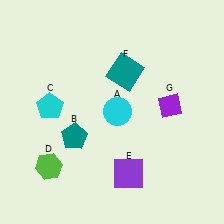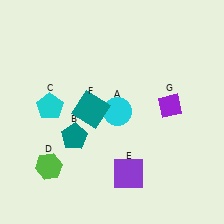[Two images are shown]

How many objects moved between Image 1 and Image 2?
1 object moved between the two images.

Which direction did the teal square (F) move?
The teal square (F) moved down.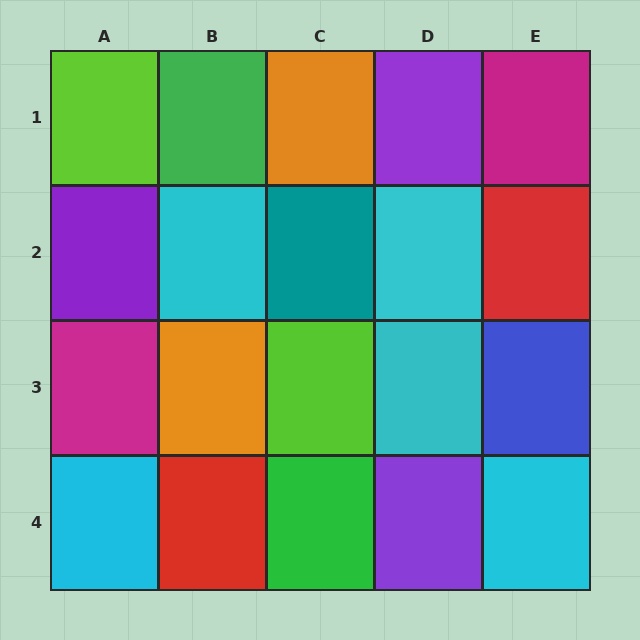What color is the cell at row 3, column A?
Magenta.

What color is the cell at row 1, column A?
Lime.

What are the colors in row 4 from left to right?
Cyan, red, green, purple, cyan.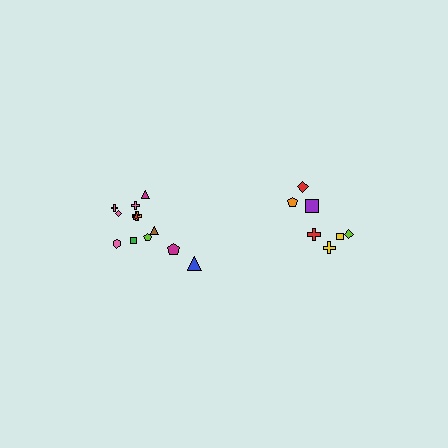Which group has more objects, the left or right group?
The left group.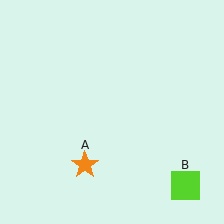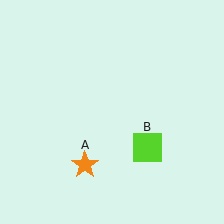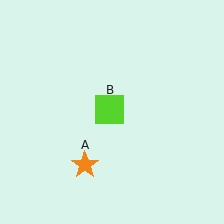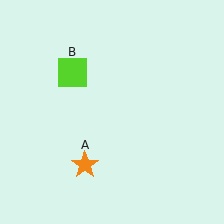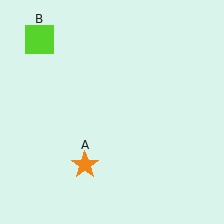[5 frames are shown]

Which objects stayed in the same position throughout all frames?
Orange star (object A) remained stationary.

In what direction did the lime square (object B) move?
The lime square (object B) moved up and to the left.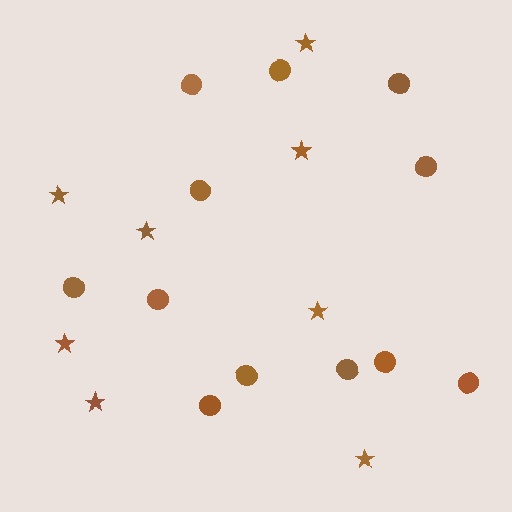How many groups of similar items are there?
There are 2 groups: one group of stars (8) and one group of circles (12).